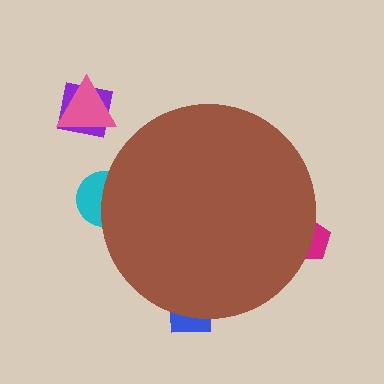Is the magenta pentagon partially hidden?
Yes, the magenta pentagon is partially hidden behind the brown circle.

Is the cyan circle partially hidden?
Yes, the cyan circle is partially hidden behind the brown circle.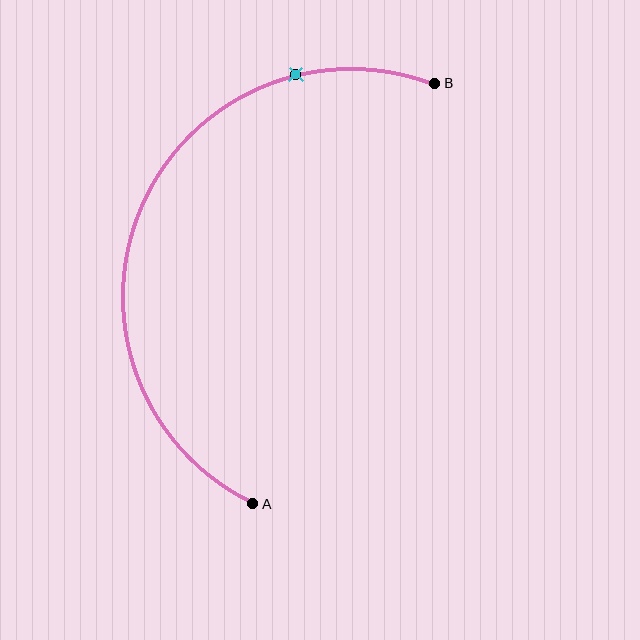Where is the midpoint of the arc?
The arc midpoint is the point on the curve farthest from the straight line joining A and B. It sits to the left of that line.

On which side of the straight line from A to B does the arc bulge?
The arc bulges to the left of the straight line connecting A and B.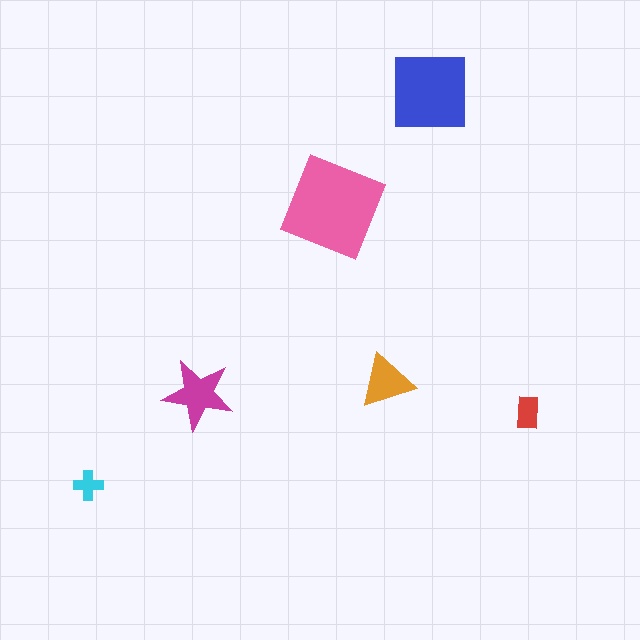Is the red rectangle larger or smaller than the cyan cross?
Larger.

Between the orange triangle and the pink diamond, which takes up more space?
The pink diamond.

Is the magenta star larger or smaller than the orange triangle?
Larger.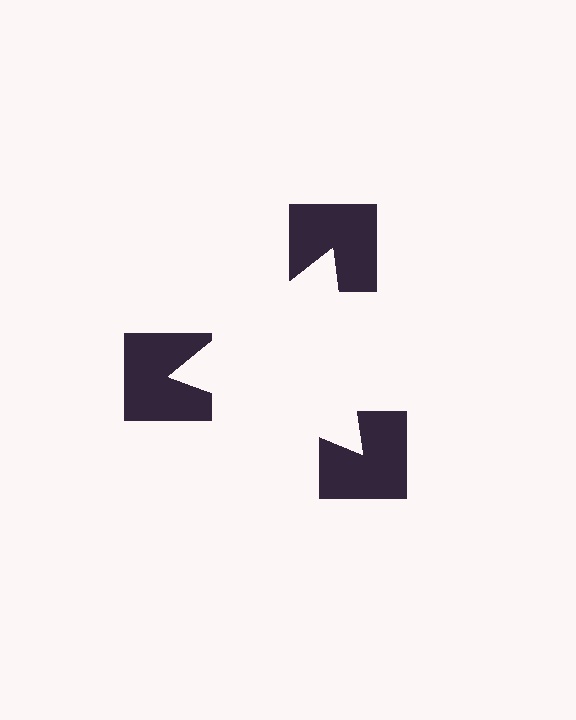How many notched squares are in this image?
There are 3 — one at each vertex of the illusory triangle.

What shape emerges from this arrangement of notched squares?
An illusory triangle — its edges are inferred from the aligned wedge cuts in the notched squares, not physically drawn.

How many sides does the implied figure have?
3 sides.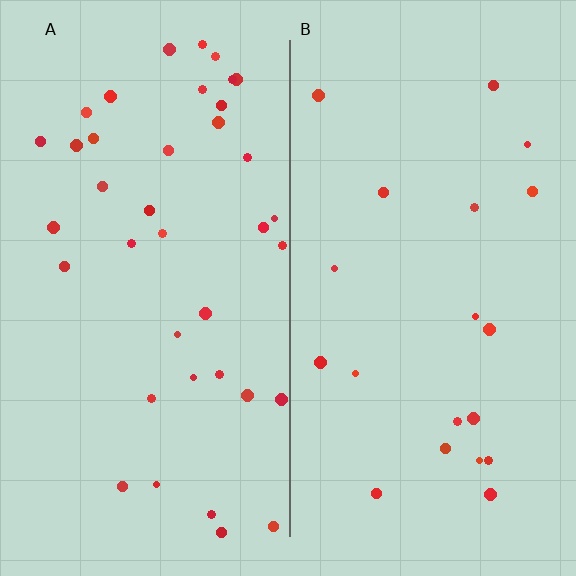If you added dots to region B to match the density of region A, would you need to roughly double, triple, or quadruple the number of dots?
Approximately double.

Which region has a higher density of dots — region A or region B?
A (the left).